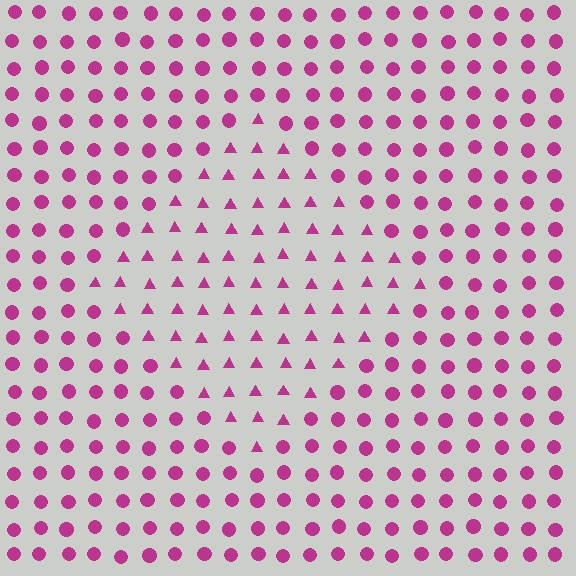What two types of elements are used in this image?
The image uses triangles inside the diamond region and circles outside it.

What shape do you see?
I see a diamond.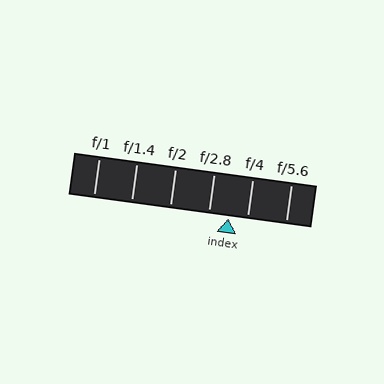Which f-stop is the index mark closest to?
The index mark is closest to f/4.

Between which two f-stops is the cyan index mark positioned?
The index mark is between f/2.8 and f/4.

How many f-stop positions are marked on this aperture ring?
There are 6 f-stop positions marked.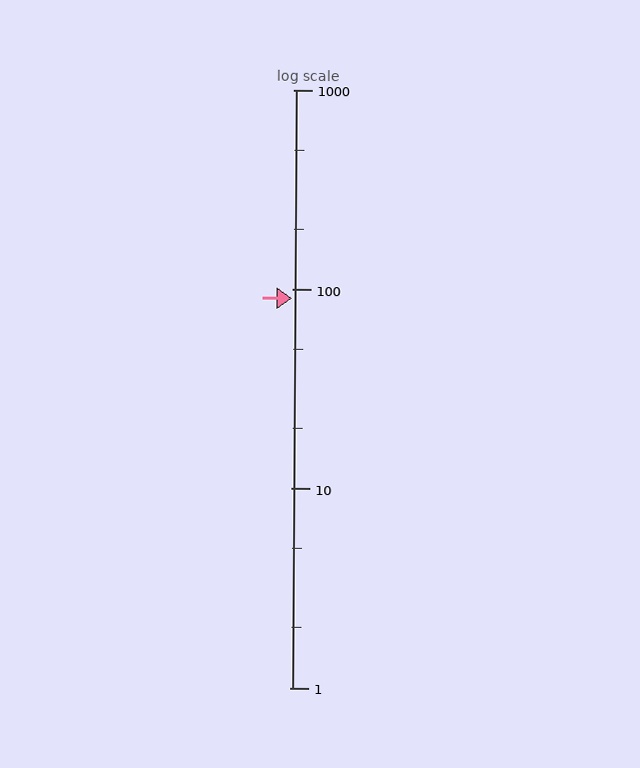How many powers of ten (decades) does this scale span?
The scale spans 3 decades, from 1 to 1000.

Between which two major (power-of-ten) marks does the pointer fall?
The pointer is between 10 and 100.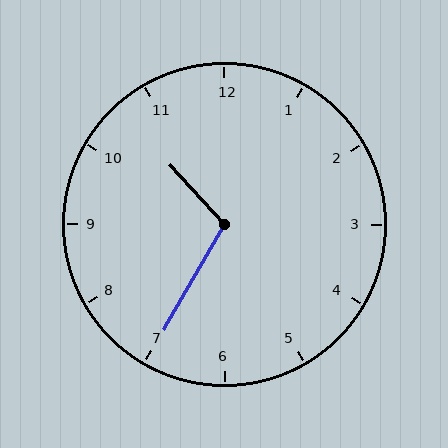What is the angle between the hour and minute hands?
Approximately 108 degrees.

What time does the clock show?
10:35.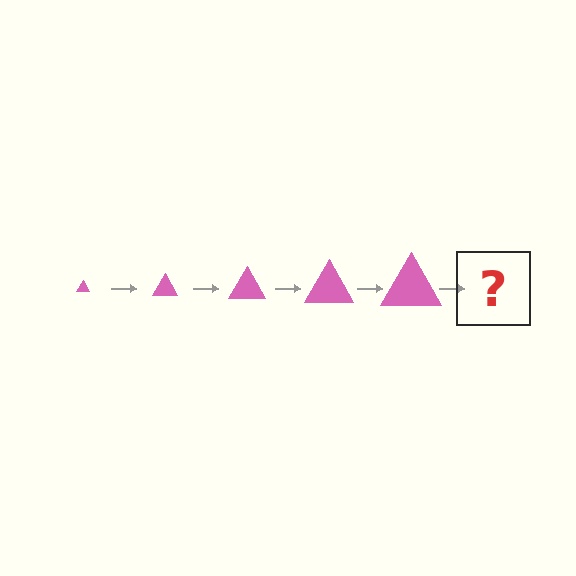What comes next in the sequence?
The next element should be a pink triangle, larger than the previous one.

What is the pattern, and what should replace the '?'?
The pattern is that the triangle gets progressively larger each step. The '?' should be a pink triangle, larger than the previous one.